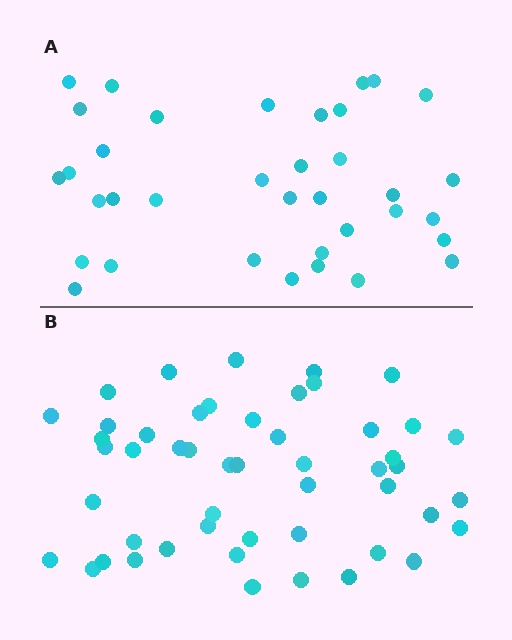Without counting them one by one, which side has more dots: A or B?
Region B (the bottom region) has more dots.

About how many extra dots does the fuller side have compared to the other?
Region B has approximately 15 more dots than region A.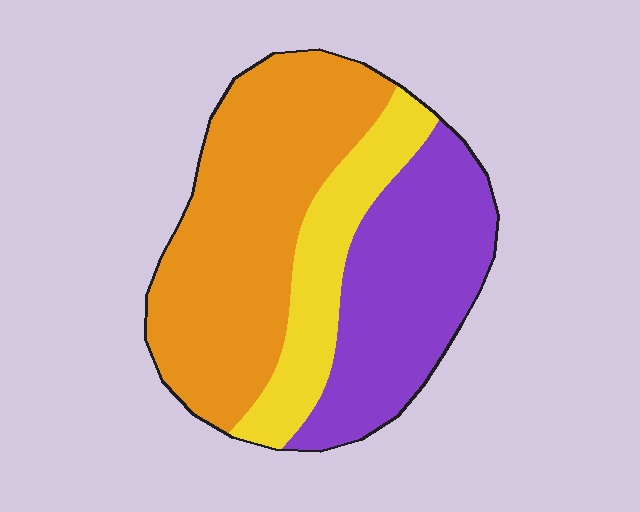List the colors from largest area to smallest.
From largest to smallest: orange, purple, yellow.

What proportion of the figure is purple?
Purple covers 34% of the figure.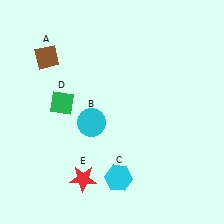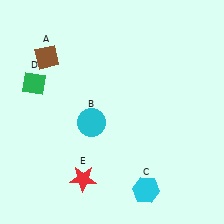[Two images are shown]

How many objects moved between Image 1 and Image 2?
2 objects moved between the two images.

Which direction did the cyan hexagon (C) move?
The cyan hexagon (C) moved right.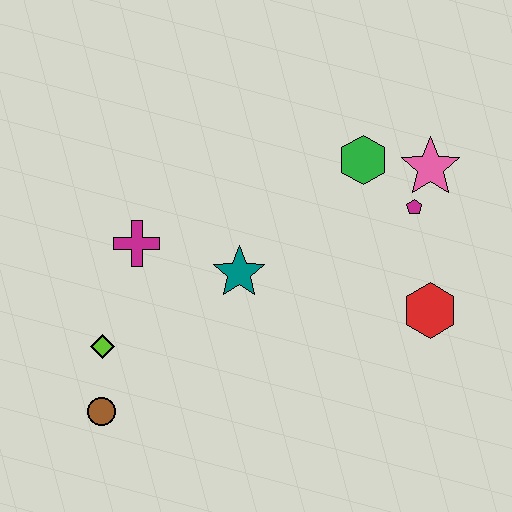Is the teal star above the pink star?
No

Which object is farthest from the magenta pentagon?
The brown circle is farthest from the magenta pentagon.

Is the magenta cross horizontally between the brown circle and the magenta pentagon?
Yes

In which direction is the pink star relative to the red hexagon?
The pink star is above the red hexagon.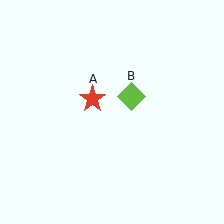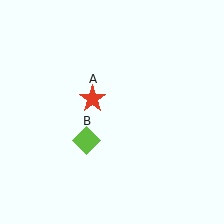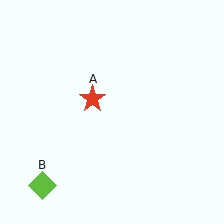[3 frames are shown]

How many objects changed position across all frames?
1 object changed position: lime diamond (object B).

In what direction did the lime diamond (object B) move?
The lime diamond (object B) moved down and to the left.